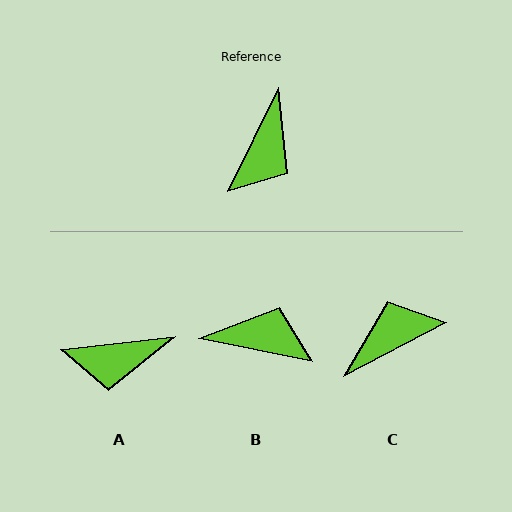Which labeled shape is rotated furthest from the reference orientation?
C, about 144 degrees away.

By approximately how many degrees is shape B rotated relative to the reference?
Approximately 105 degrees counter-clockwise.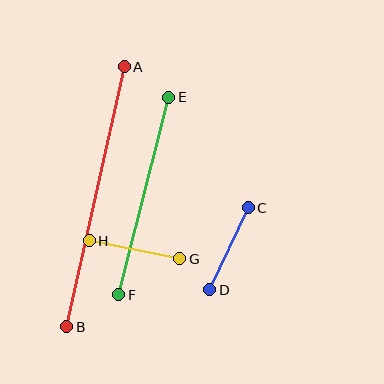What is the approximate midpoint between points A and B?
The midpoint is at approximately (95, 197) pixels.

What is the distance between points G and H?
The distance is approximately 92 pixels.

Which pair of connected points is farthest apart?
Points A and B are farthest apart.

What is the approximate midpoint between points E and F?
The midpoint is at approximately (144, 196) pixels.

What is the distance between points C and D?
The distance is approximately 90 pixels.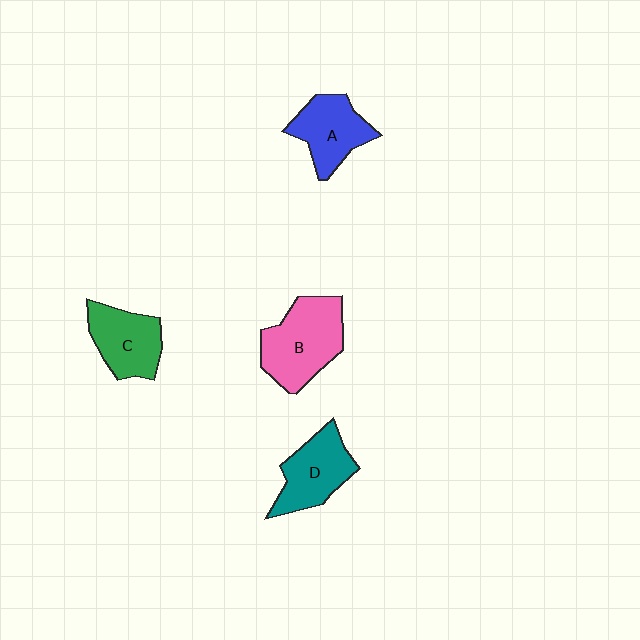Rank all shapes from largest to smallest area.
From largest to smallest: B (pink), D (teal), A (blue), C (green).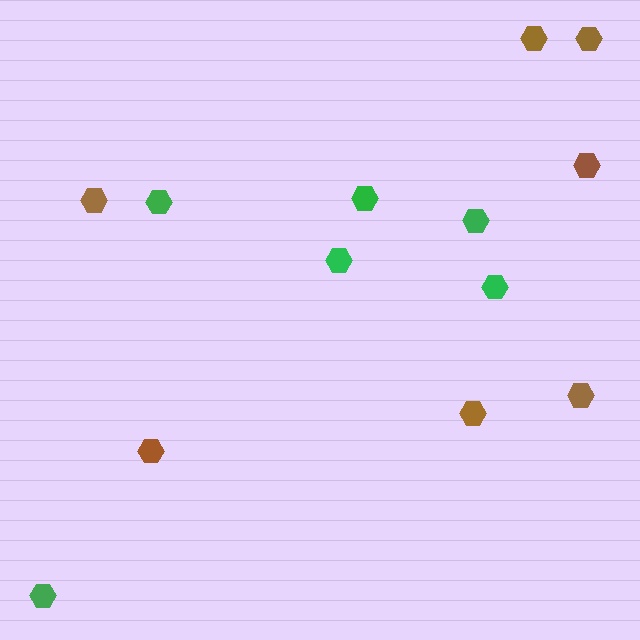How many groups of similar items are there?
There are 2 groups: one group of brown hexagons (7) and one group of green hexagons (6).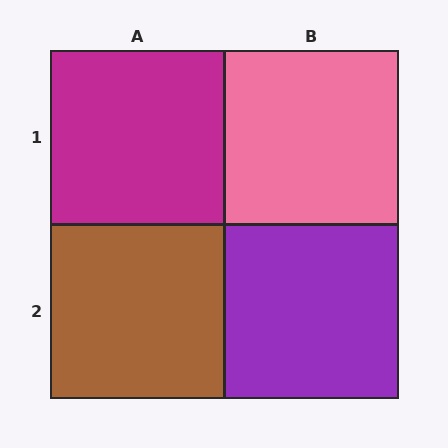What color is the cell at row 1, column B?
Pink.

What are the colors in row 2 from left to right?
Brown, purple.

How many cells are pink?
1 cell is pink.